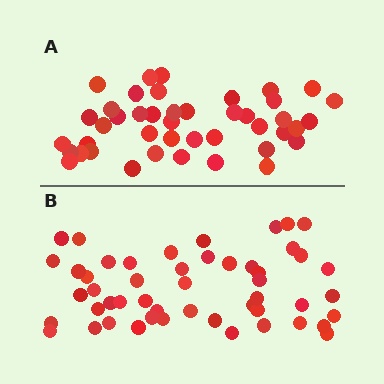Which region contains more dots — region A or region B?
Region B (the bottom region) has more dots.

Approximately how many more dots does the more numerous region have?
Region B has roughly 8 or so more dots than region A.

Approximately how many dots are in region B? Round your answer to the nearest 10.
About 50 dots.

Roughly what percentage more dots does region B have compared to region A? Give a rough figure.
About 15% more.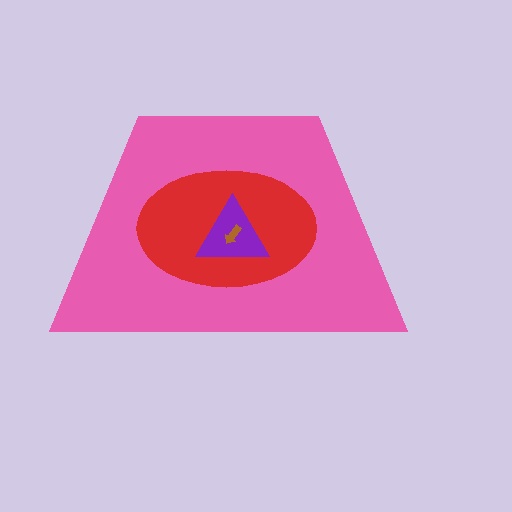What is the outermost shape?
The pink trapezoid.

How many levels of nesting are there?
4.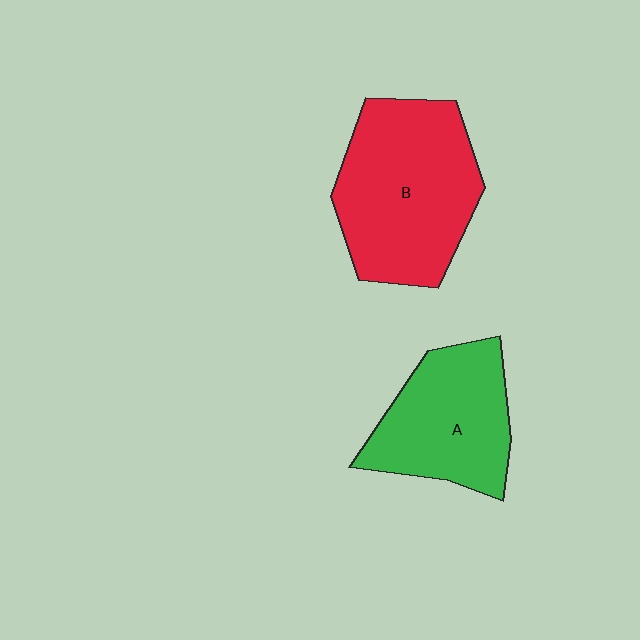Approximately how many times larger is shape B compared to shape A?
Approximately 1.3 times.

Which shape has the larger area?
Shape B (red).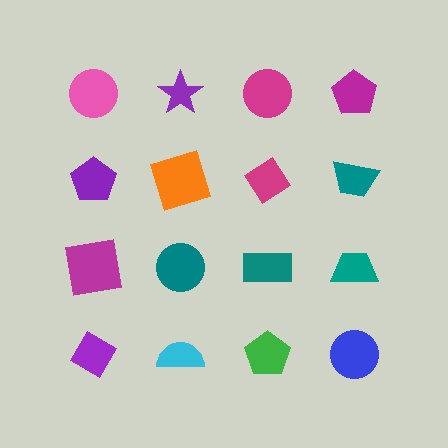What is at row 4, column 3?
A green pentagon.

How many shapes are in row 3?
4 shapes.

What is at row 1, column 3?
A magenta circle.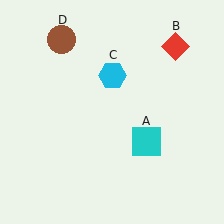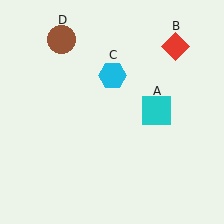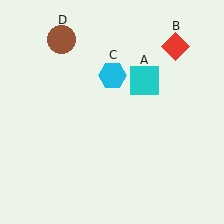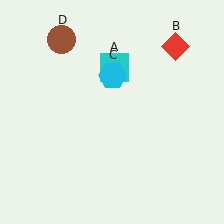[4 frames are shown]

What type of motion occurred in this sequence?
The cyan square (object A) rotated counterclockwise around the center of the scene.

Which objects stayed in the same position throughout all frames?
Red diamond (object B) and cyan hexagon (object C) and brown circle (object D) remained stationary.